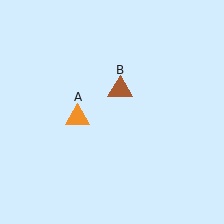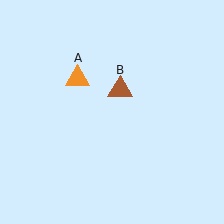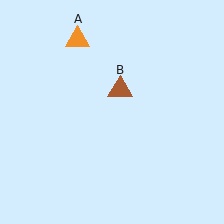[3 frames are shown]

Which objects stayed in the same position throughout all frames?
Brown triangle (object B) remained stationary.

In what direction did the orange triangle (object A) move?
The orange triangle (object A) moved up.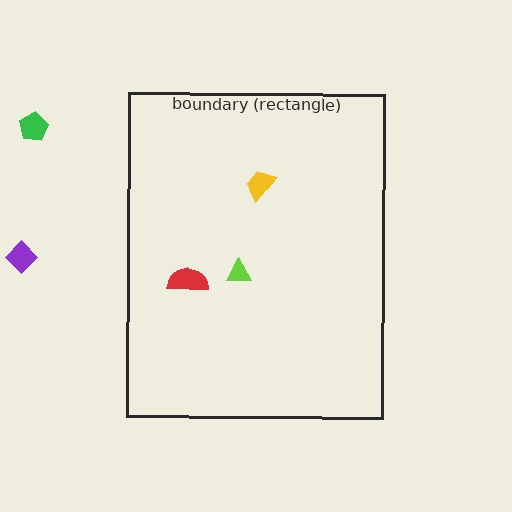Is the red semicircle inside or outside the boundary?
Inside.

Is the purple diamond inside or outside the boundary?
Outside.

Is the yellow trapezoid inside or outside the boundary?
Inside.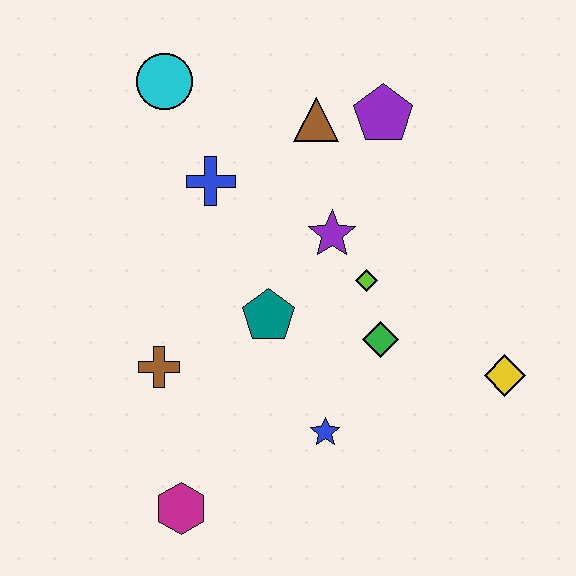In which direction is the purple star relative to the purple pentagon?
The purple star is below the purple pentagon.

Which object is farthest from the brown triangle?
The magenta hexagon is farthest from the brown triangle.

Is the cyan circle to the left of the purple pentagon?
Yes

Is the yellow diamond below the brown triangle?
Yes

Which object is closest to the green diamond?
The lime diamond is closest to the green diamond.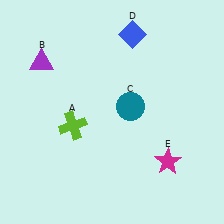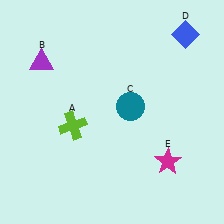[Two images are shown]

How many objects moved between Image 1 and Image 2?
1 object moved between the two images.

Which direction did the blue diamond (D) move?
The blue diamond (D) moved right.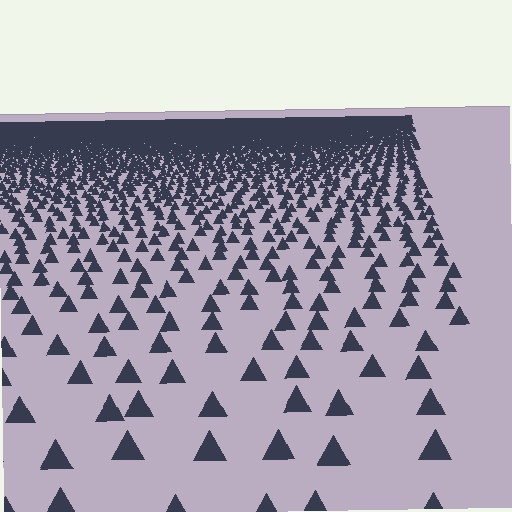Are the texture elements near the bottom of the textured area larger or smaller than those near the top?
Larger. Near the bottom, elements are closer to the viewer and appear at a bigger on-screen size.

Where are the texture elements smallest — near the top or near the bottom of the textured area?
Near the top.